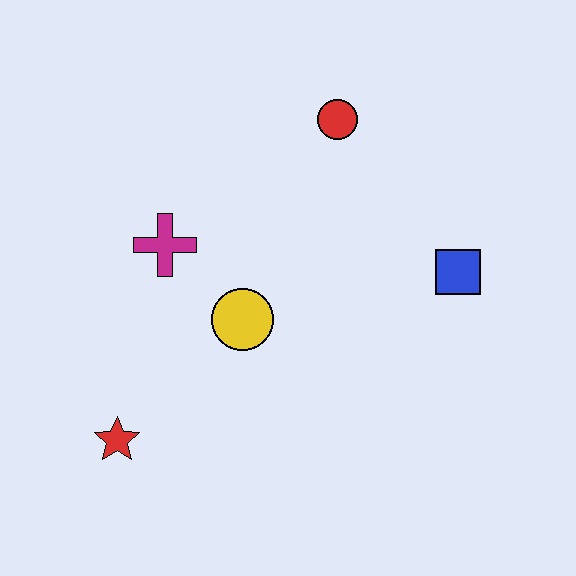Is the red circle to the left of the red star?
No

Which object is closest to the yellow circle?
The magenta cross is closest to the yellow circle.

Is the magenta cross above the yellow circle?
Yes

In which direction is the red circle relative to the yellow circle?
The red circle is above the yellow circle.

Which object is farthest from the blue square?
The red star is farthest from the blue square.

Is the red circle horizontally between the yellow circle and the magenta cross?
No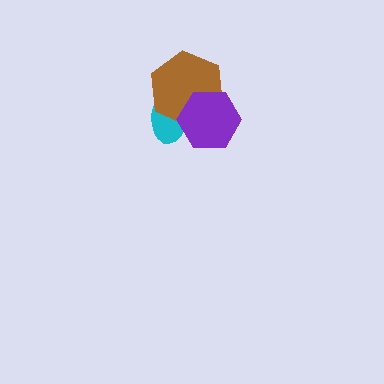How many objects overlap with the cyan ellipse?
2 objects overlap with the cyan ellipse.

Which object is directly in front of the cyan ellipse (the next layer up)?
The brown hexagon is directly in front of the cyan ellipse.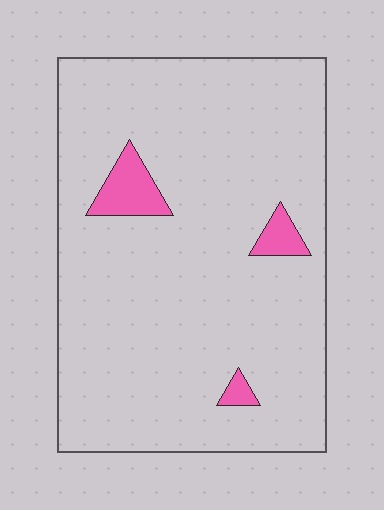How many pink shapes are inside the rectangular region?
3.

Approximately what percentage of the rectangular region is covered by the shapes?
Approximately 5%.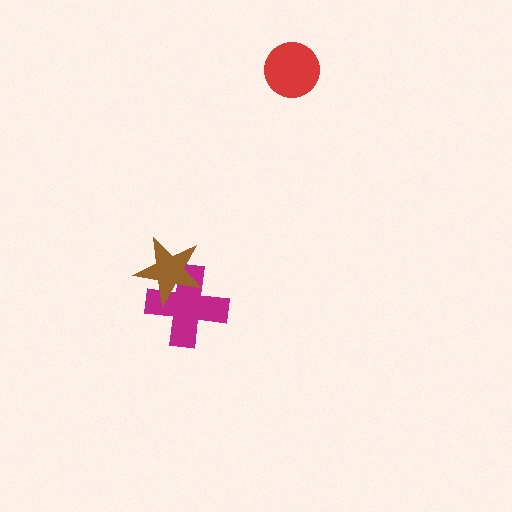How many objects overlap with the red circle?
0 objects overlap with the red circle.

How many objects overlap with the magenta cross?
1 object overlaps with the magenta cross.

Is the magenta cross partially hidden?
Yes, it is partially covered by another shape.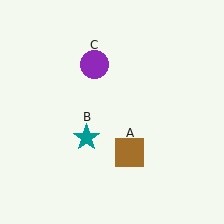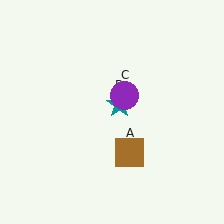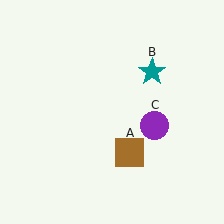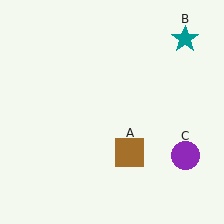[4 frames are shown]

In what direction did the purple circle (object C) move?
The purple circle (object C) moved down and to the right.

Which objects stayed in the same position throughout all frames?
Brown square (object A) remained stationary.